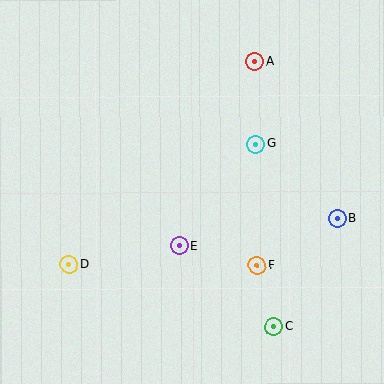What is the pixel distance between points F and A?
The distance between F and A is 204 pixels.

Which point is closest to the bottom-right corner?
Point C is closest to the bottom-right corner.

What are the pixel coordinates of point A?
Point A is at (255, 62).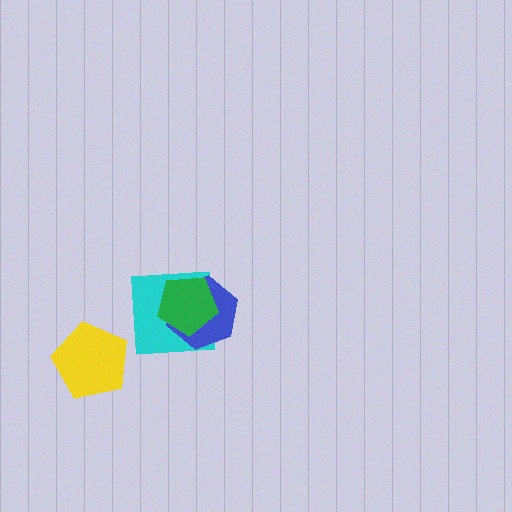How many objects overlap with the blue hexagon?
2 objects overlap with the blue hexagon.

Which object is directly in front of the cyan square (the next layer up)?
The blue hexagon is directly in front of the cyan square.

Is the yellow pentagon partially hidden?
No, no other shape covers it.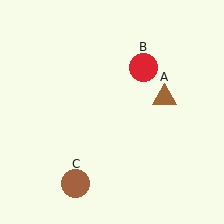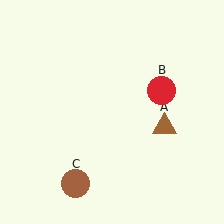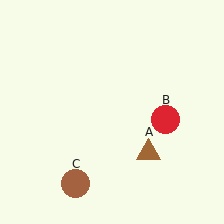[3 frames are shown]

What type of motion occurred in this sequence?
The brown triangle (object A), red circle (object B) rotated clockwise around the center of the scene.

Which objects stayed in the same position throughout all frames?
Brown circle (object C) remained stationary.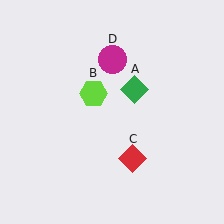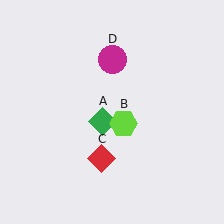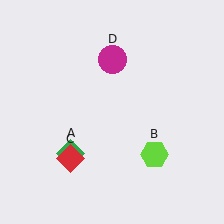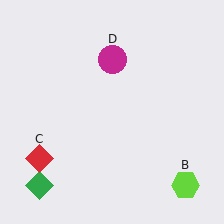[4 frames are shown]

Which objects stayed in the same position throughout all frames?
Magenta circle (object D) remained stationary.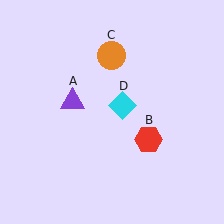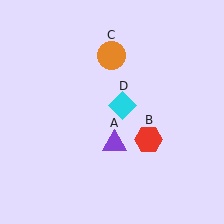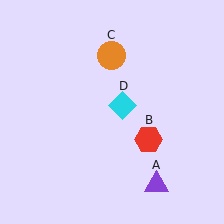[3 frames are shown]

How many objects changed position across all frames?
1 object changed position: purple triangle (object A).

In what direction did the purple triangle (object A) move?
The purple triangle (object A) moved down and to the right.